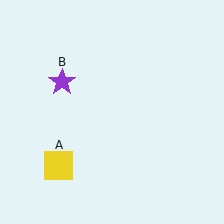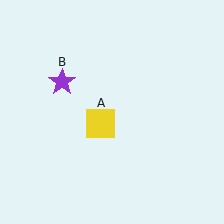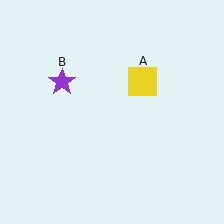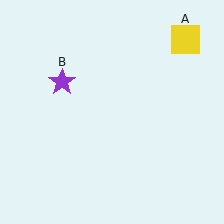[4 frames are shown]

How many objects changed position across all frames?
1 object changed position: yellow square (object A).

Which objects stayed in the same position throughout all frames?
Purple star (object B) remained stationary.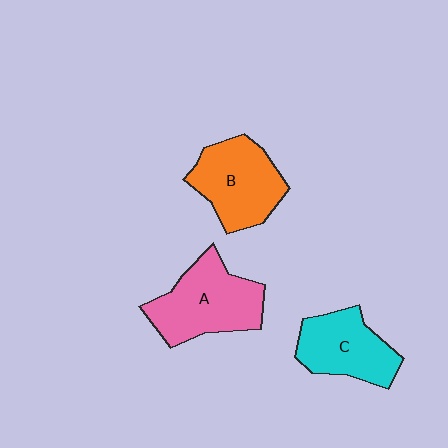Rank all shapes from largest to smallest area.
From largest to smallest: A (pink), B (orange), C (cyan).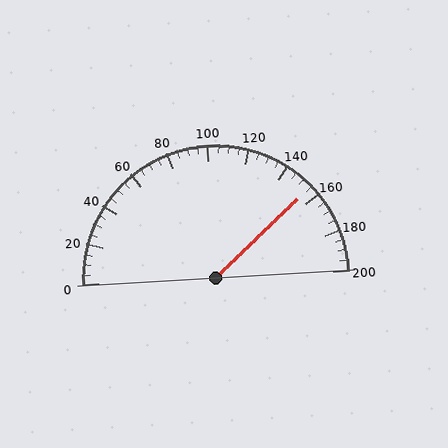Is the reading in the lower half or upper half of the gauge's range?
The reading is in the upper half of the range (0 to 200).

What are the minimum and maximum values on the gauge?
The gauge ranges from 0 to 200.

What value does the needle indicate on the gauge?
The needle indicates approximately 155.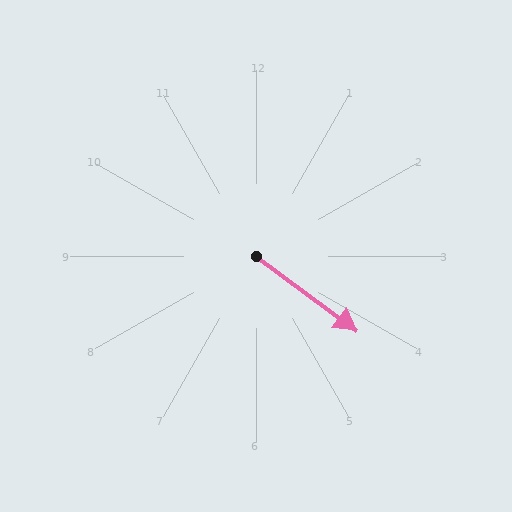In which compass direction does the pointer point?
Southeast.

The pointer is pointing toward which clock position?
Roughly 4 o'clock.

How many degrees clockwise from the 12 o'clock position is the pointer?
Approximately 127 degrees.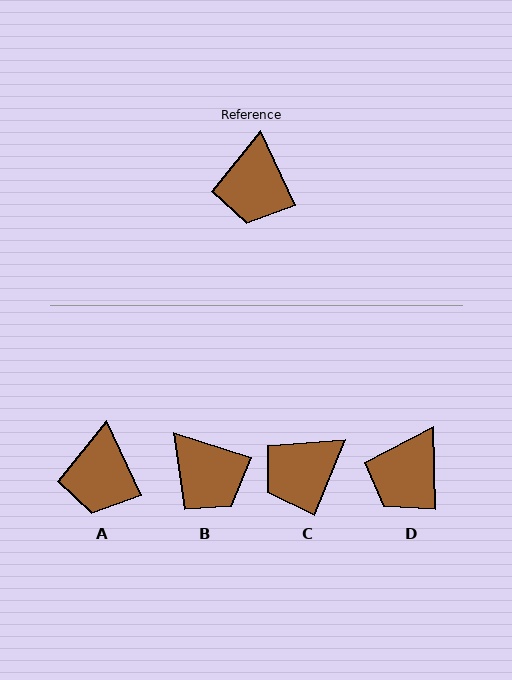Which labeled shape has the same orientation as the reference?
A.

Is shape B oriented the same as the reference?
No, it is off by about 47 degrees.